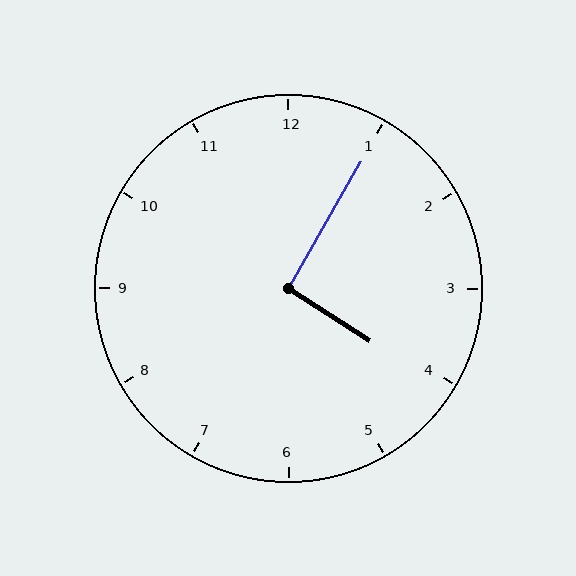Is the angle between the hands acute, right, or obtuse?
It is right.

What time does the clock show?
4:05.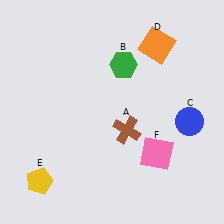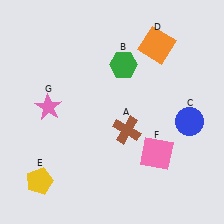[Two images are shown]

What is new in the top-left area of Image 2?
A pink star (G) was added in the top-left area of Image 2.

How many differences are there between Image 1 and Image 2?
There is 1 difference between the two images.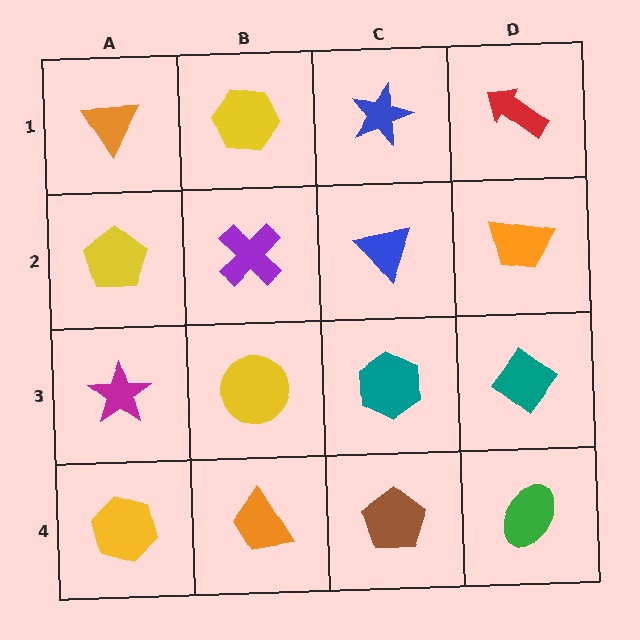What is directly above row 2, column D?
A red arrow.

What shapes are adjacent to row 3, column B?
A purple cross (row 2, column B), an orange trapezoid (row 4, column B), a magenta star (row 3, column A), a teal hexagon (row 3, column C).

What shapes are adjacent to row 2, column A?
An orange triangle (row 1, column A), a magenta star (row 3, column A), a purple cross (row 2, column B).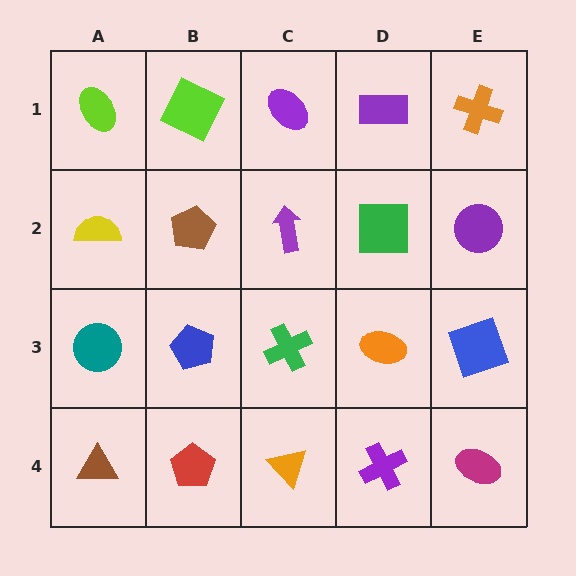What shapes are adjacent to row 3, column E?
A purple circle (row 2, column E), a magenta ellipse (row 4, column E), an orange ellipse (row 3, column D).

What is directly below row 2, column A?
A teal circle.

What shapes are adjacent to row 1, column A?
A yellow semicircle (row 2, column A), a lime square (row 1, column B).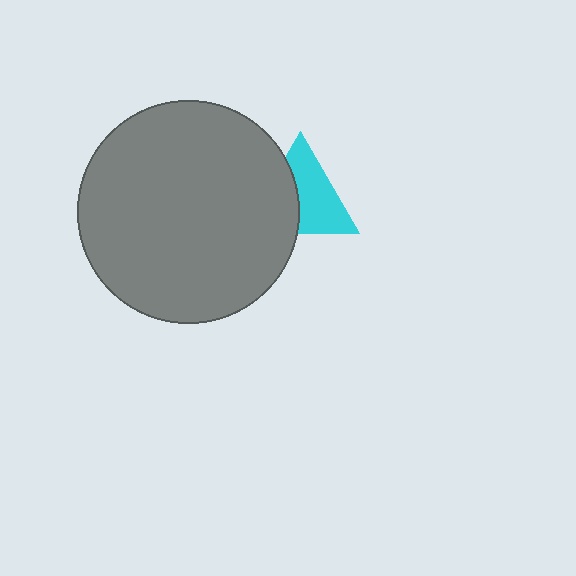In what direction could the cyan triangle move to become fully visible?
The cyan triangle could move right. That would shift it out from behind the gray circle entirely.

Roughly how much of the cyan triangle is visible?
About half of it is visible (roughly 59%).